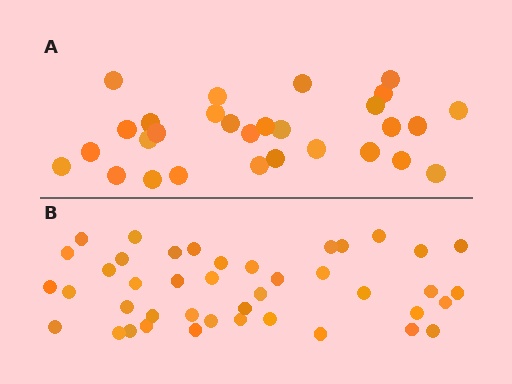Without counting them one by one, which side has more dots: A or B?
Region B (the bottom region) has more dots.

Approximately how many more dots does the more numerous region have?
Region B has approximately 15 more dots than region A.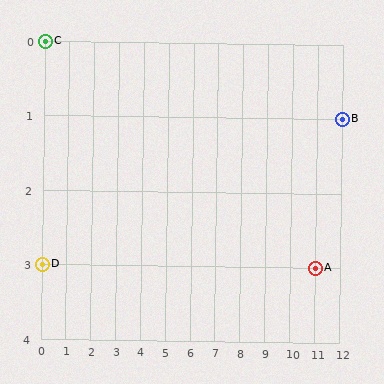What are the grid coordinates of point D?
Point D is at grid coordinates (0, 3).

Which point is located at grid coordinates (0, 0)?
Point C is at (0, 0).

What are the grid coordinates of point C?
Point C is at grid coordinates (0, 0).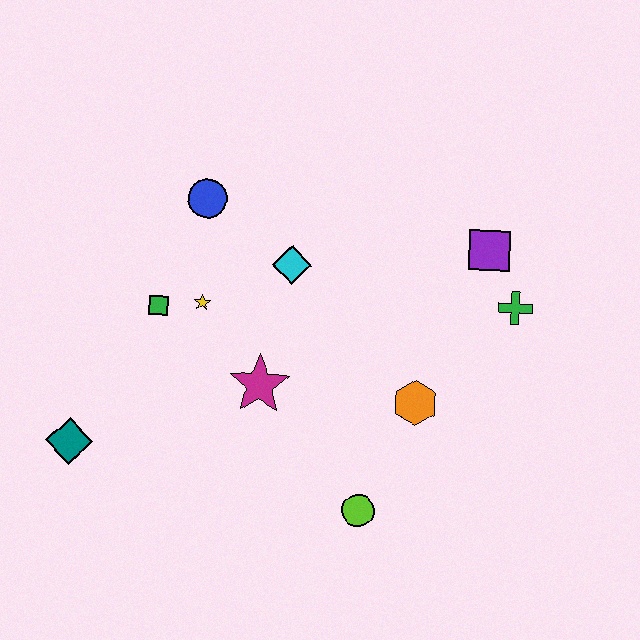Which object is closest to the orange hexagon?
The lime circle is closest to the orange hexagon.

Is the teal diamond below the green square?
Yes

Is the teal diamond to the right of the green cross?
No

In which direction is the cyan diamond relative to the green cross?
The cyan diamond is to the left of the green cross.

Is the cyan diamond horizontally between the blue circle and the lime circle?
Yes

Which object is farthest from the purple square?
The teal diamond is farthest from the purple square.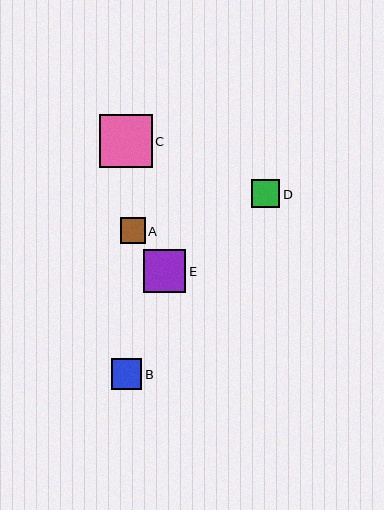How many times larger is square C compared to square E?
Square C is approximately 1.2 times the size of square E.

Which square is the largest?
Square C is the largest with a size of approximately 53 pixels.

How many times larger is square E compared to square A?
Square E is approximately 1.7 times the size of square A.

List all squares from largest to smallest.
From largest to smallest: C, E, B, D, A.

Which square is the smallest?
Square A is the smallest with a size of approximately 25 pixels.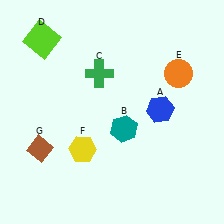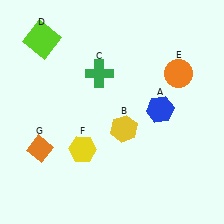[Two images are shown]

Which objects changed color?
B changed from teal to yellow. G changed from brown to orange.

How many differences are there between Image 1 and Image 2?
There are 2 differences between the two images.